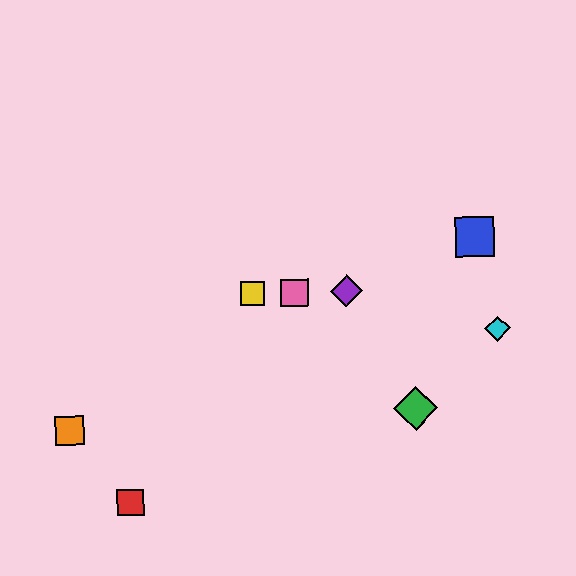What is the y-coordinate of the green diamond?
The green diamond is at y≈408.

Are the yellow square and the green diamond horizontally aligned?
No, the yellow square is at y≈294 and the green diamond is at y≈408.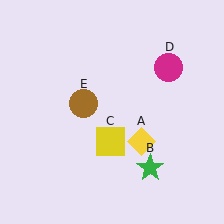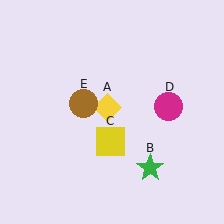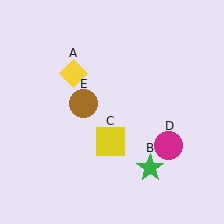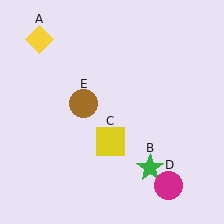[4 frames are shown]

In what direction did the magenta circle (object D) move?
The magenta circle (object D) moved down.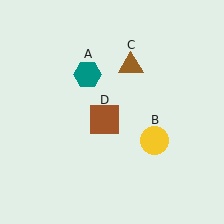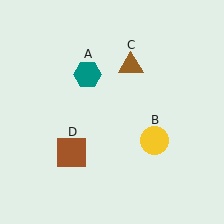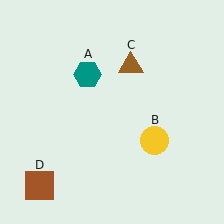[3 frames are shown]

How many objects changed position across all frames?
1 object changed position: brown square (object D).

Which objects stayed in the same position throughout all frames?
Teal hexagon (object A) and yellow circle (object B) and brown triangle (object C) remained stationary.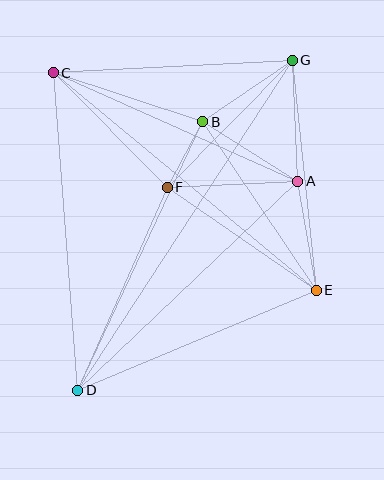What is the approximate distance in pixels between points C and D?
The distance between C and D is approximately 318 pixels.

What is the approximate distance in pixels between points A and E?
The distance between A and E is approximately 110 pixels.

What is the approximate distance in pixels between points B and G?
The distance between B and G is approximately 108 pixels.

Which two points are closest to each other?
Points B and F are closest to each other.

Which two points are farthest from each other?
Points D and G are farthest from each other.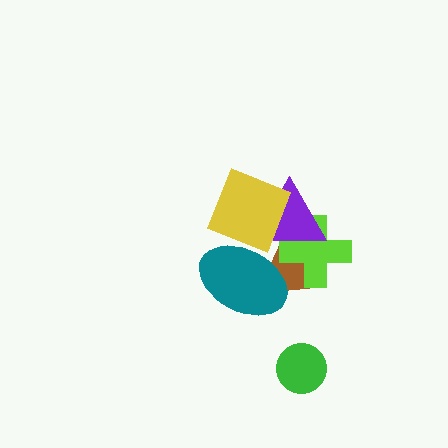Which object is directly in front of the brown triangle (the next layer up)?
The lime cross is directly in front of the brown triangle.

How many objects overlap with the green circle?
0 objects overlap with the green circle.